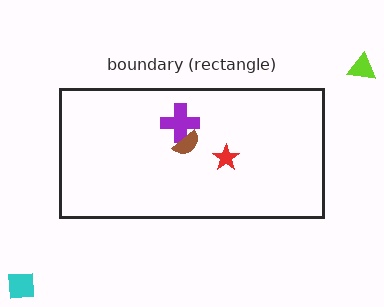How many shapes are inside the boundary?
3 inside, 2 outside.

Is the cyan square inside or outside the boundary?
Outside.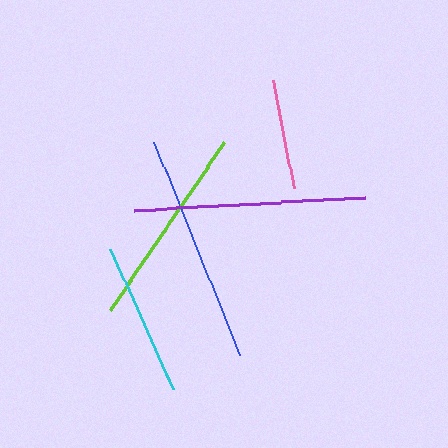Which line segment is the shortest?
The pink line is the shortest at approximately 111 pixels.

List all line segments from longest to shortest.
From longest to shortest: purple, blue, lime, cyan, pink.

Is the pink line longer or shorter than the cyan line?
The cyan line is longer than the pink line.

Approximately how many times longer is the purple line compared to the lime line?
The purple line is approximately 1.1 times the length of the lime line.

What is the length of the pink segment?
The pink segment is approximately 111 pixels long.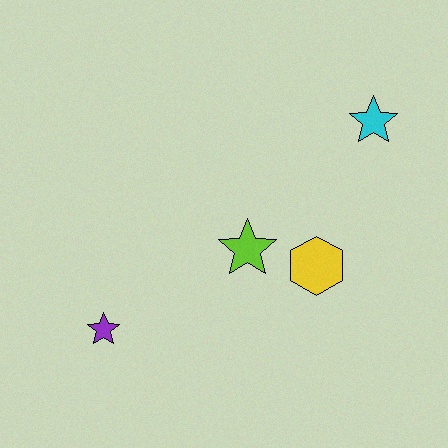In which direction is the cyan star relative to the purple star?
The cyan star is to the right of the purple star.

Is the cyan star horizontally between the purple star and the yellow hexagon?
No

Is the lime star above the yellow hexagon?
Yes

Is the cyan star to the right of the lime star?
Yes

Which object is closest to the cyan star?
The yellow hexagon is closest to the cyan star.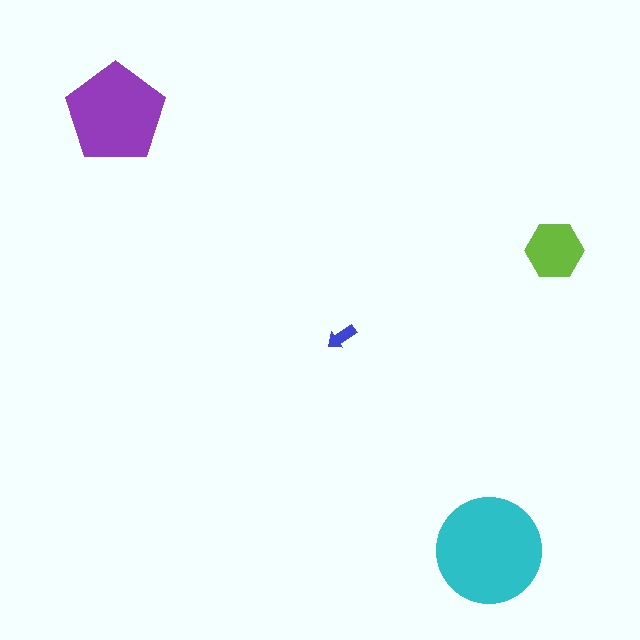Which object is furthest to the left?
The purple pentagon is leftmost.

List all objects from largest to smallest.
The cyan circle, the purple pentagon, the lime hexagon, the blue arrow.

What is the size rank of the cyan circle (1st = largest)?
1st.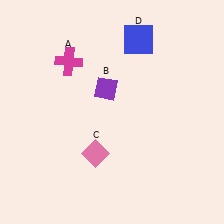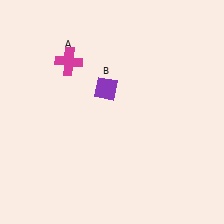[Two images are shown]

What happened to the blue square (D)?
The blue square (D) was removed in Image 2. It was in the top-right area of Image 1.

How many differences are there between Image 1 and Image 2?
There are 2 differences between the two images.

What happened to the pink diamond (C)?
The pink diamond (C) was removed in Image 2. It was in the bottom-left area of Image 1.